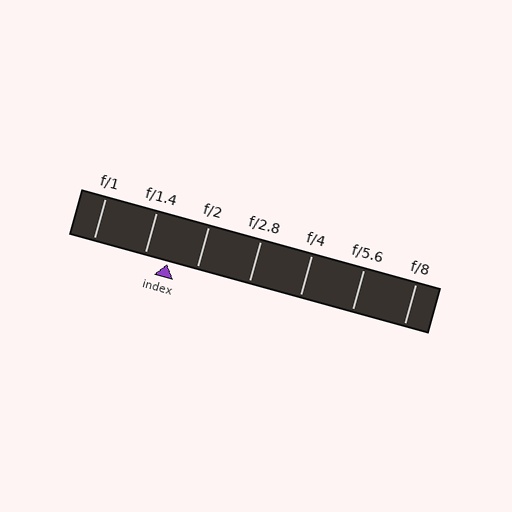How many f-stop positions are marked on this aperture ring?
There are 7 f-stop positions marked.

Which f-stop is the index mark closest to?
The index mark is closest to f/1.4.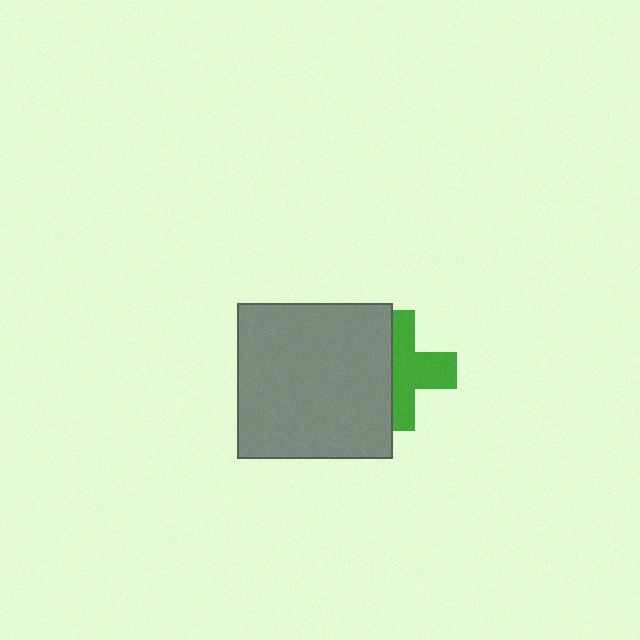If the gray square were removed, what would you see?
You would see the complete green cross.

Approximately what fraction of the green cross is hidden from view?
Roughly 45% of the green cross is hidden behind the gray square.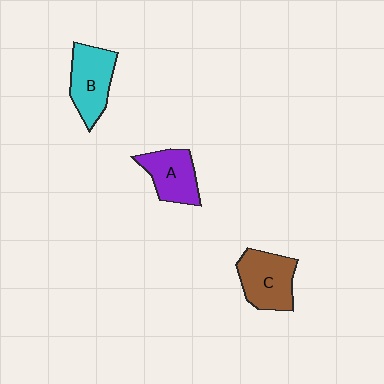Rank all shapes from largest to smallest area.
From largest to smallest: C (brown), B (cyan), A (purple).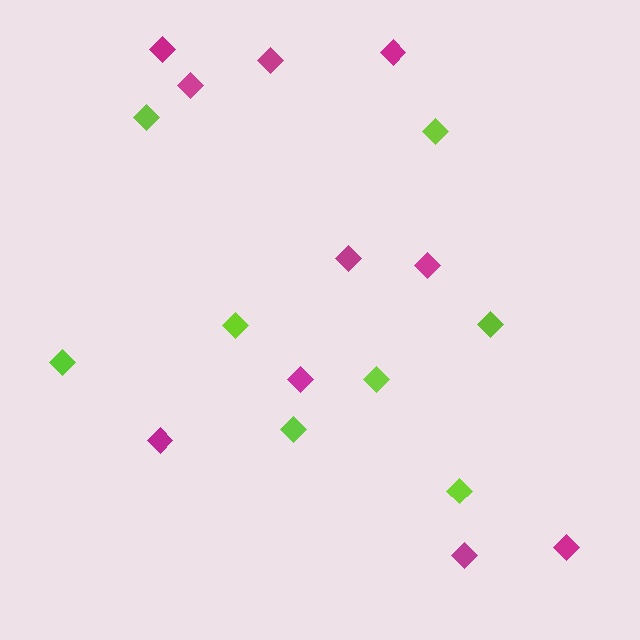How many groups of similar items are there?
There are 2 groups: one group of magenta diamonds (10) and one group of lime diamonds (8).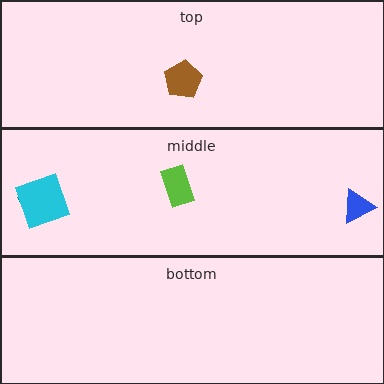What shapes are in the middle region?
The teal semicircle, the blue triangle, the lime rectangle, the cyan square.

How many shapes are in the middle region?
4.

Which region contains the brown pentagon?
The top region.